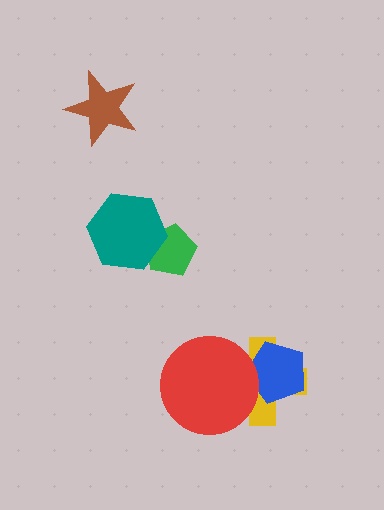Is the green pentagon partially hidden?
Yes, it is partially covered by another shape.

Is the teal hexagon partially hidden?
No, no other shape covers it.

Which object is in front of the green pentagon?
The teal hexagon is in front of the green pentagon.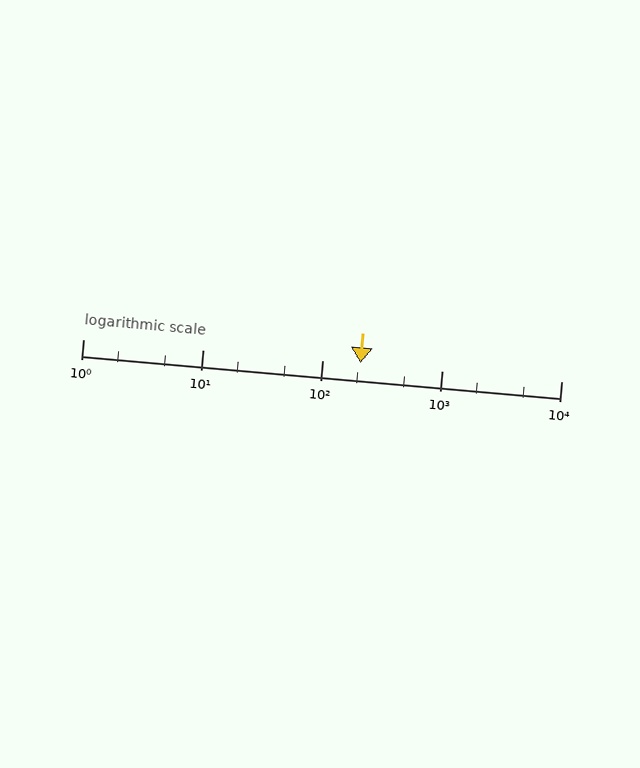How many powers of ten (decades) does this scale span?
The scale spans 4 decades, from 1 to 10000.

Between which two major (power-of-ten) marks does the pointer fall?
The pointer is between 100 and 1000.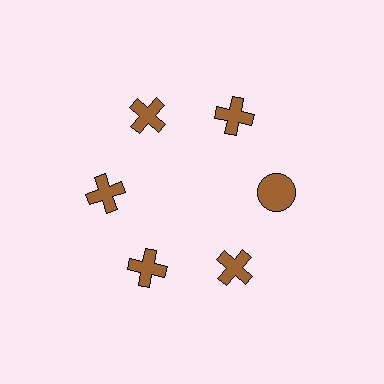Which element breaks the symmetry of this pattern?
The brown circle at roughly the 3 o'clock position breaks the symmetry. All other shapes are brown crosses.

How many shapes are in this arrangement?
There are 6 shapes arranged in a ring pattern.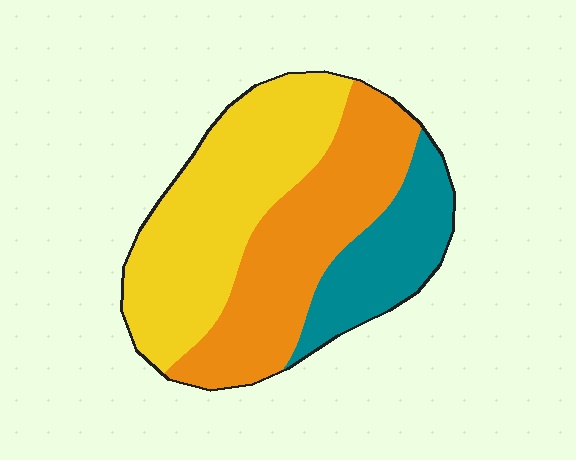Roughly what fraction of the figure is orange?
Orange covers roughly 35% of the figure.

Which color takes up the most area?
Yellow, at roughly 40%.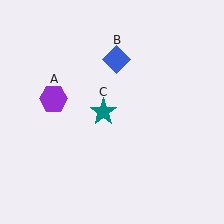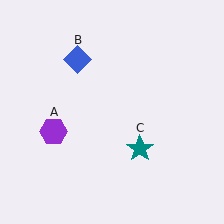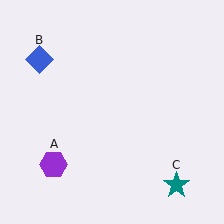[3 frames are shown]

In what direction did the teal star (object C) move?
The teal star (object C) moved down and to the right.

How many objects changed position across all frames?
3 objects changed position: purple hexagon (object A), blue diamond (object B), teal star (object C).